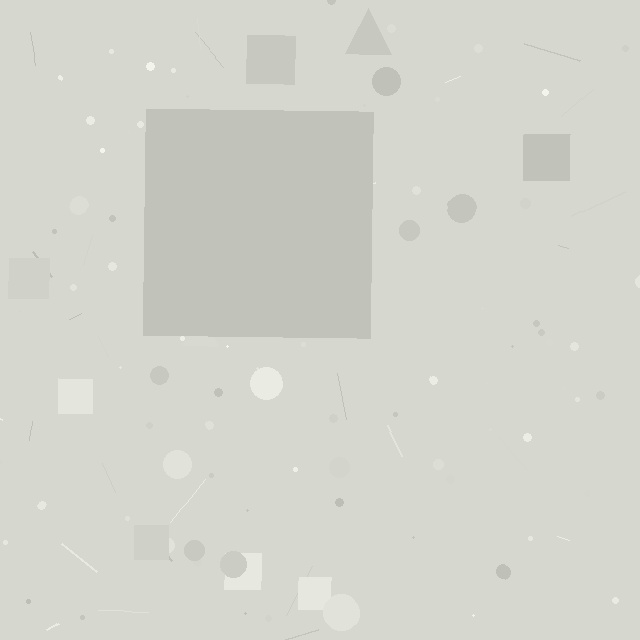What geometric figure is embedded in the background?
A square is embedded in the background.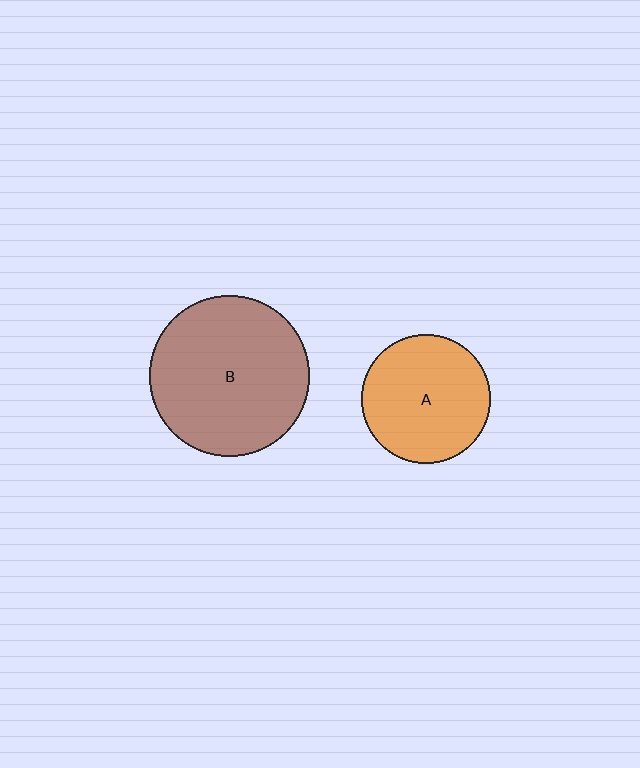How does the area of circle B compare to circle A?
Approximately 1.6 times.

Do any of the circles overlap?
No, none of the circles overlap.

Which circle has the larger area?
Circle B (brown).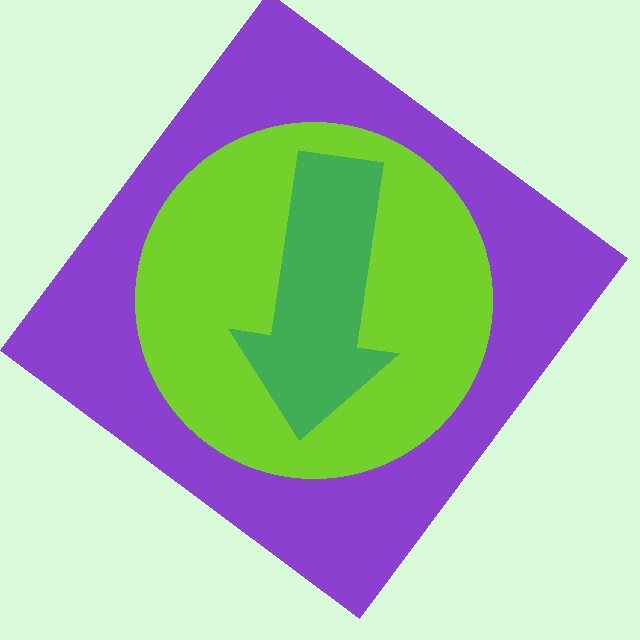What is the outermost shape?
The purple diamond.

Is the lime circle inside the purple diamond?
Yes.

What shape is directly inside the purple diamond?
The lime circle.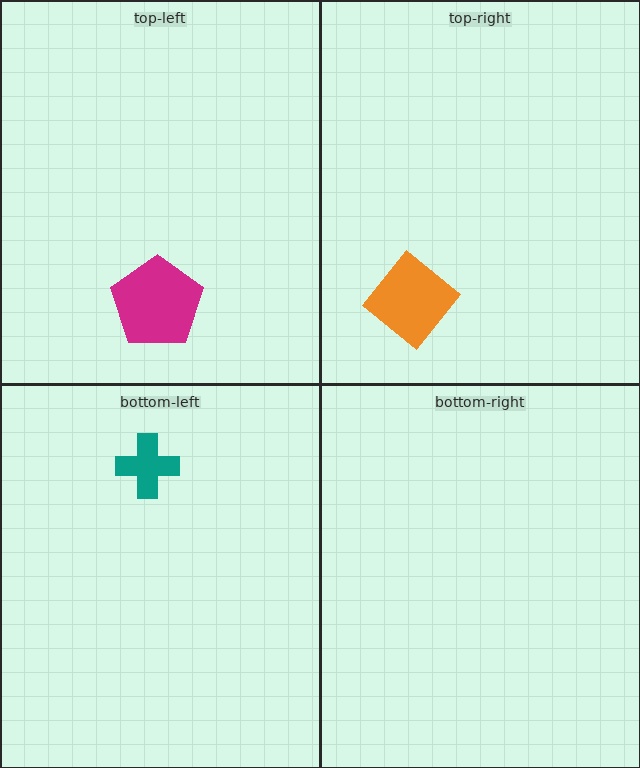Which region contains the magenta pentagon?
The top-left region.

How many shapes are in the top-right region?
1.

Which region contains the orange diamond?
The top-right region.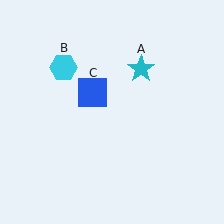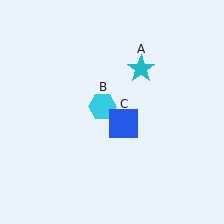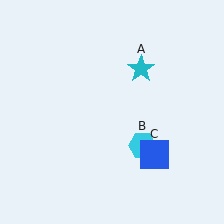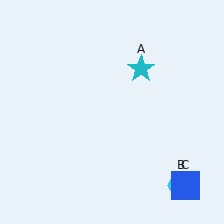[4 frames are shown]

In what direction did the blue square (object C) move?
The blue square (object C) moved down and to the right.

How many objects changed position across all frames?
2 objects changed position: cyan hexagon (object B), blue square (object C).